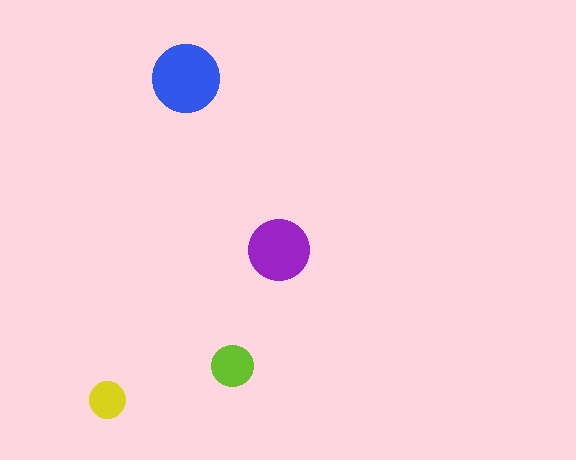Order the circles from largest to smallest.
the blue one, the purple one, the lime one, the yellow one.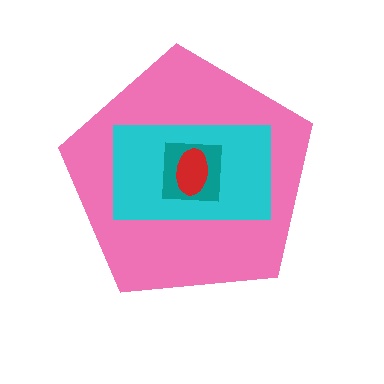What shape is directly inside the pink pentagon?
The cyan rectangle.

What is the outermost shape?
The pink pentagon.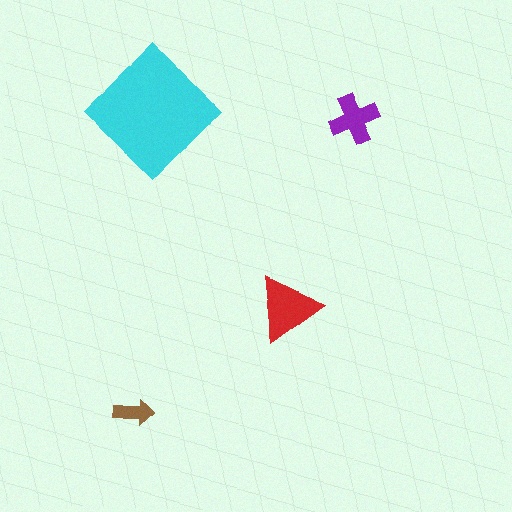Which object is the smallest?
The brown arrow.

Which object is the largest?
The cyan diamond.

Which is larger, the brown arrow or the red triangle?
The red triangle.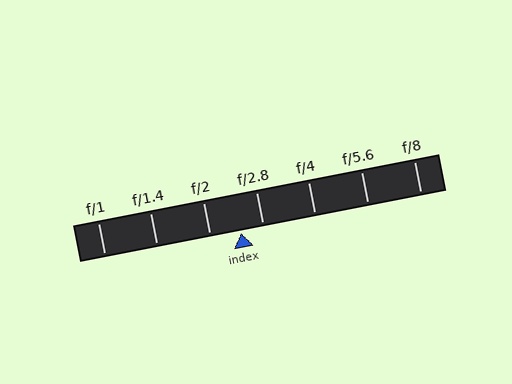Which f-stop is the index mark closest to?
The index mark is closest to f/2.8.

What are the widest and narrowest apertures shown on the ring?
The widest aperture shown is f/1 and the narrowest is f/8.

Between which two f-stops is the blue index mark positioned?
The index mark is between f/2 and f/2.8.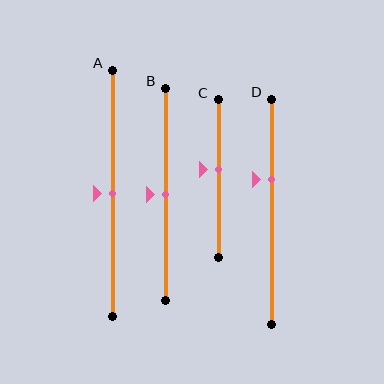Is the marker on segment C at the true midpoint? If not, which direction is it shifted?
No, the marker on segment C is shifted upward by about 6% of the segment length.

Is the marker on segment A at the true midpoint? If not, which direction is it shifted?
Yes, the marker on segment A is at the true midpoint.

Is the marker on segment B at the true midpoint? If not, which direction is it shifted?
Yes, the marker on segment B is at the true midpoint.